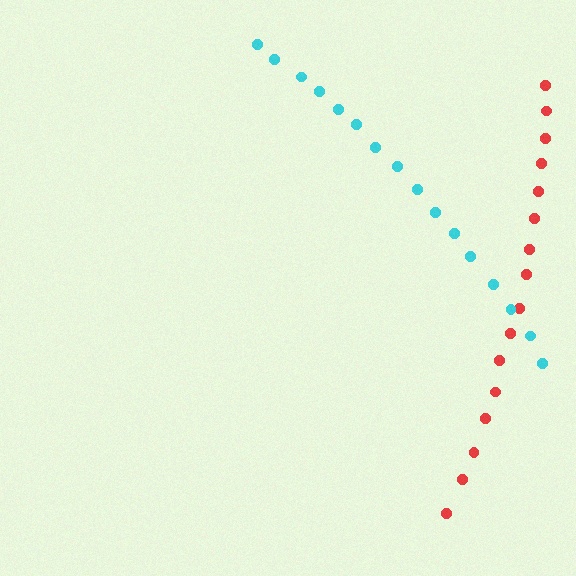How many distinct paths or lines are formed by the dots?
There are 2 distinct paths.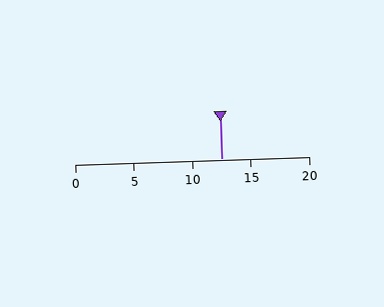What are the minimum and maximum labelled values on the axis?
The axis runs from 0 to 20.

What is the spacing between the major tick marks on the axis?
The major ticks are spaced 5 apart.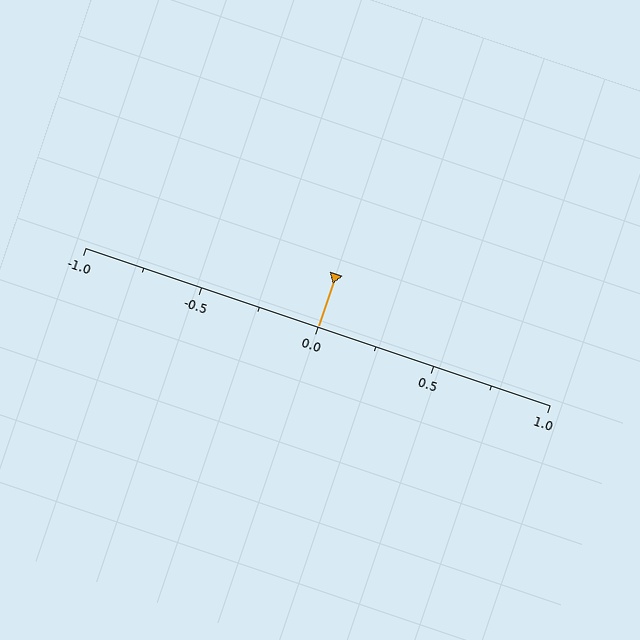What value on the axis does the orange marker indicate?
The marker indicates approximately 0.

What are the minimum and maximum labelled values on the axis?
The axis runs from -1.0 to 1.0.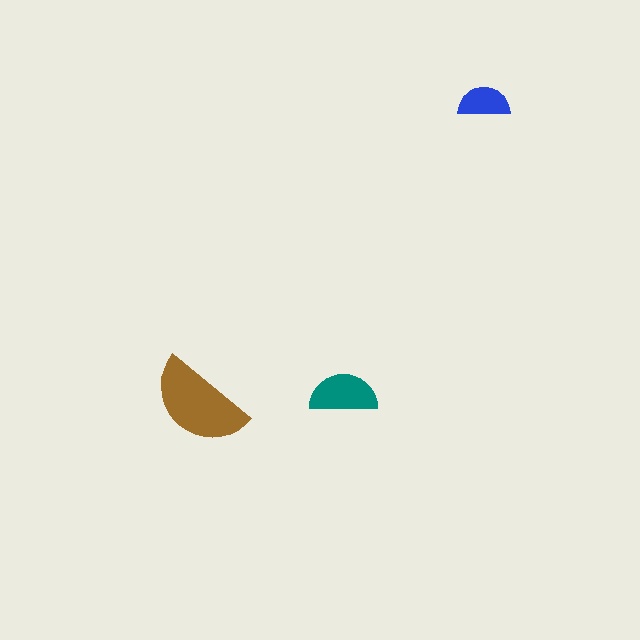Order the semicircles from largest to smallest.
the brown one, the teal one, the blue one.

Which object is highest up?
The blue semicircle is topmost.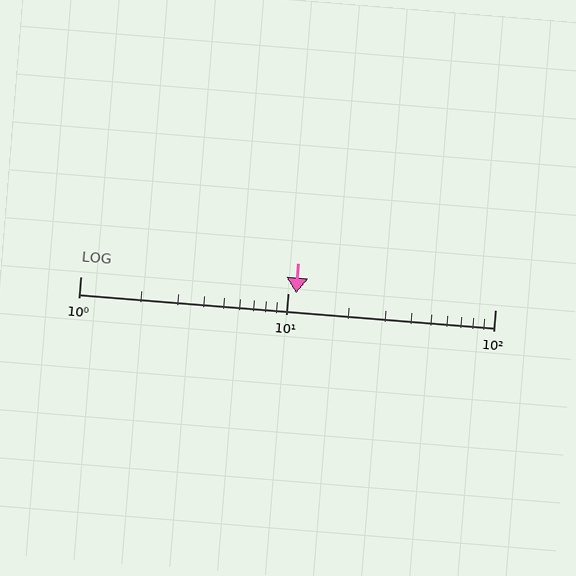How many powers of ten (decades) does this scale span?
The scale spans 2 decades, from 1 to 100.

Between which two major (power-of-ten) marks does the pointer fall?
The pointer is between 10 and 100.